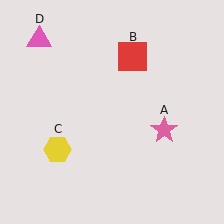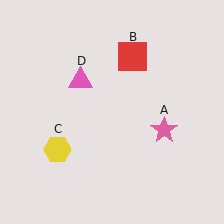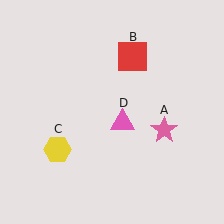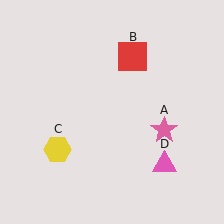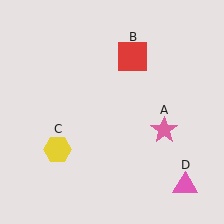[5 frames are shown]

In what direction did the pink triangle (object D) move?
The pink triangle (object D) moved down and to the right.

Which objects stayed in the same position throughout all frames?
Pink star (object A) and red square (object B) and yellow hexagon (object C) remained stationary.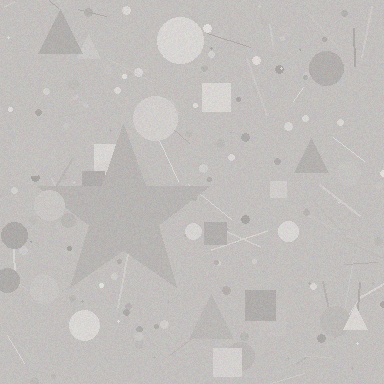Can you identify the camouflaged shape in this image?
The camouflaged shape is a star.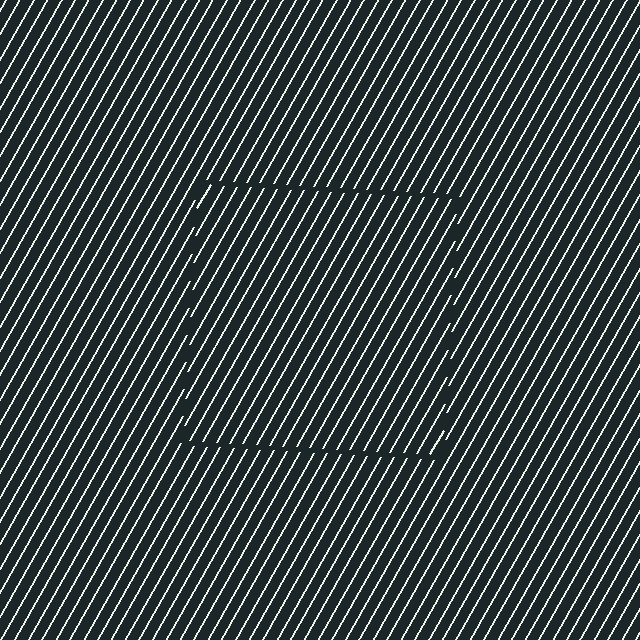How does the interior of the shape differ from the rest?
The interior of the shape contains the same grating, shifted by half a period — the contour is defined by the phase discontinuity where line-ends from the inner and outer gratings abut.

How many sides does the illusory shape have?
4 sides — the line-ends trace a square.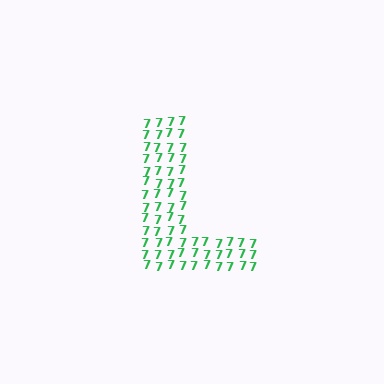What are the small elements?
The small elements are digit 7's.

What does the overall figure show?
The overall figure shows the letter L.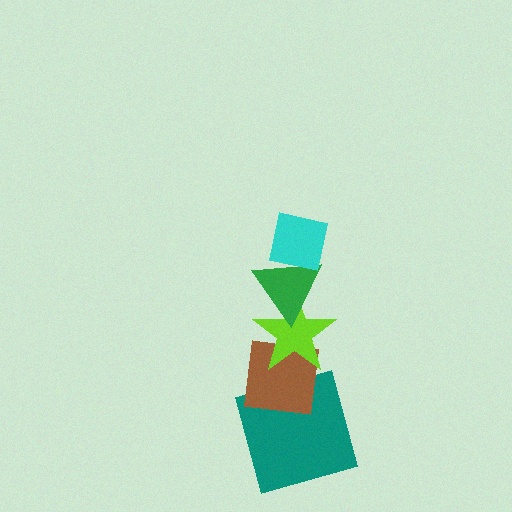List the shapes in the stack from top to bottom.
From top to bottom: the cyan square, the green triangle, the lime star, the brown square, the teal square.